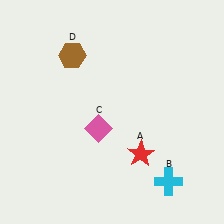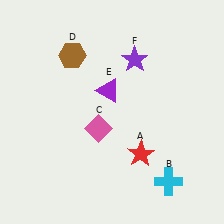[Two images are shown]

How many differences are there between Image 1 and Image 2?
There are 2 differences between the two images.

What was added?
A purple triangle (E), a purple star (F) were added in Image 2.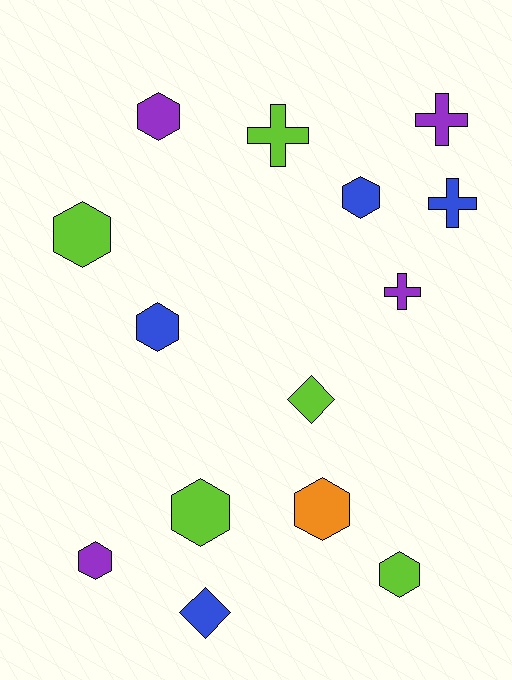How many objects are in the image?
There are 14 objects.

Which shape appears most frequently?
Hexagon, with 8 objects.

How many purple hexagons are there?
There are 2 purple hexagons.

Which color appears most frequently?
Lime, with 5 objects.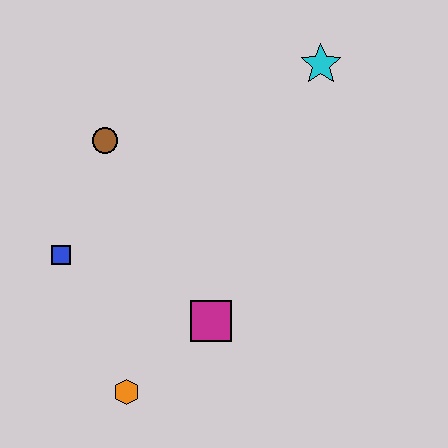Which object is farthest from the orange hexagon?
The cyan star is farthest from the orange hexagon.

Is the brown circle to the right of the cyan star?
No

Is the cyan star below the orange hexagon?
No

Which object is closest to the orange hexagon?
The magenta square is closest to the orange hexagon.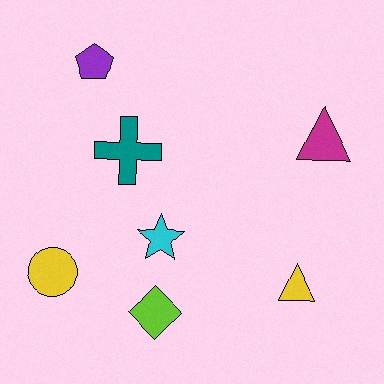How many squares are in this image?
There are no squares.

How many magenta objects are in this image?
There is 1 magenta object.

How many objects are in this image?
There are 7 objects.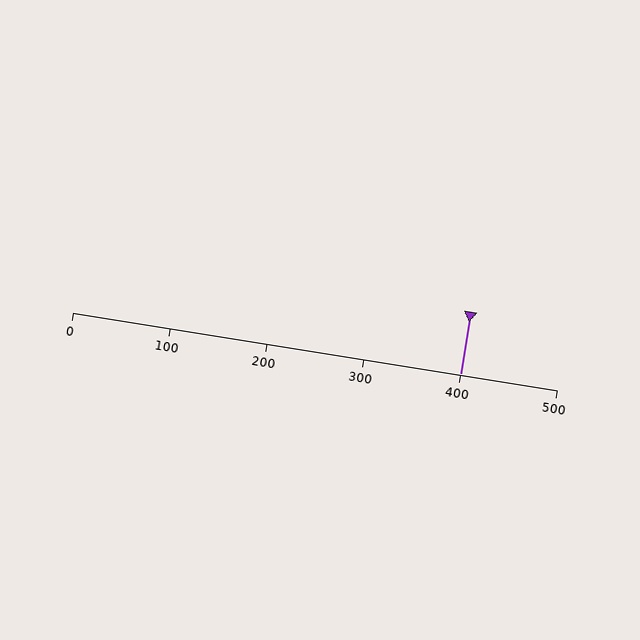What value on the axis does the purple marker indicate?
The marker indicates approximately 400.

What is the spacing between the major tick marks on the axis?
The major ticks are spaced 100 apart.